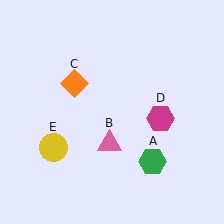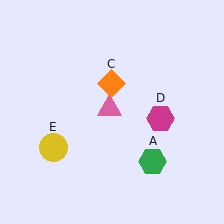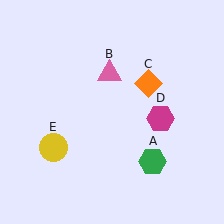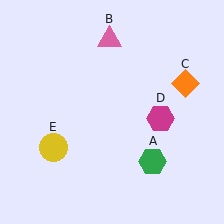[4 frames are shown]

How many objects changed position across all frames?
2 objects changed position: pink triangle (object B), orange diamond (object C).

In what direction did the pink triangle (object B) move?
The pink triangle (object B) moved up.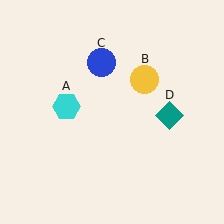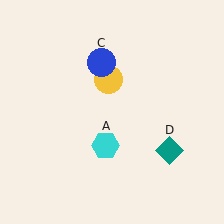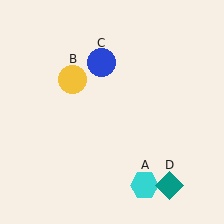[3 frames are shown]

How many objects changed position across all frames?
3 objects changed position: cyan hexagon (object A), yellow circle (object B), teal diamond (object D).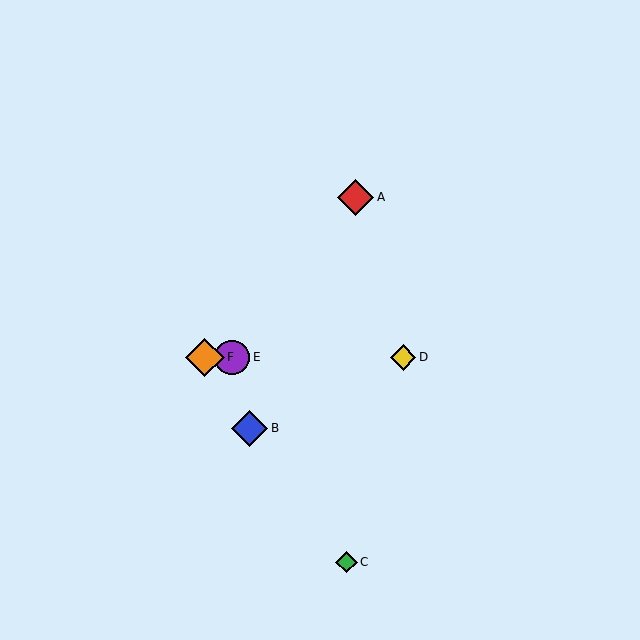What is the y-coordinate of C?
Object C is at y≈562.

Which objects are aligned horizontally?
Objects D, E, F are aligned horizontally.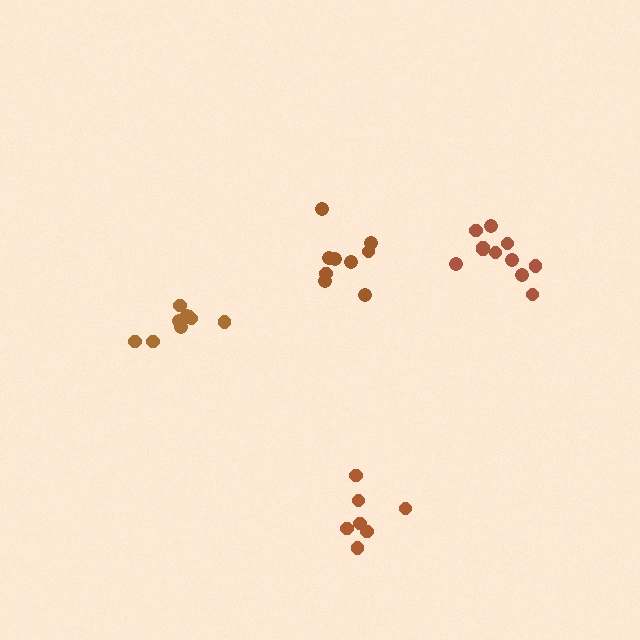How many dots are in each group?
Group 1: 7 dots, Group 2: 9 dots, Group 3: 9 dots, Group 4: 11 dots (36 total).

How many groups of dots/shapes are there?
There are 4 groups.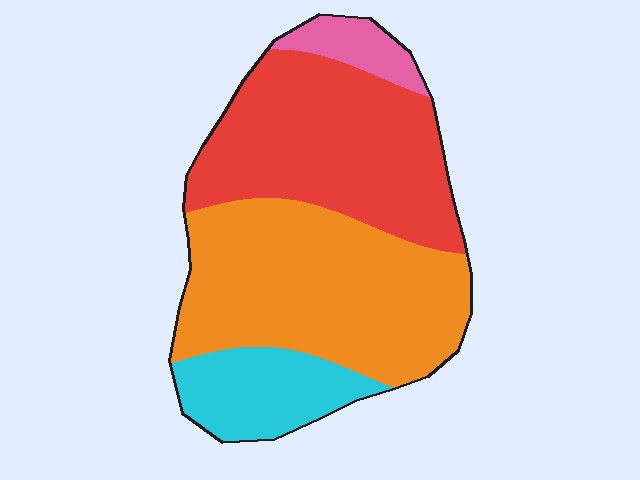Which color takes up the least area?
Pink, at roughly 5%.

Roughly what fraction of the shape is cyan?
Cyan takes up less than a sixth of the shape.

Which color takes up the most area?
Orange, at roughly 45%.